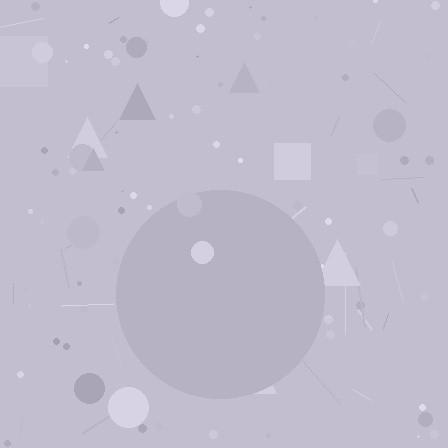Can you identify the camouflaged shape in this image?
The camouflaged shape is a circle.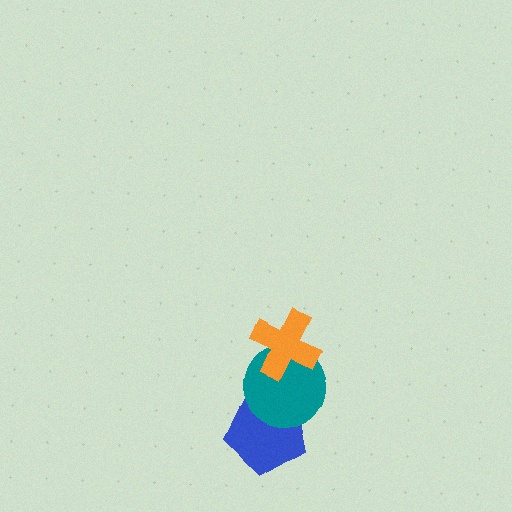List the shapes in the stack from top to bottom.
From top to bottom: the orange cross, the teal circle, the blue pentagon.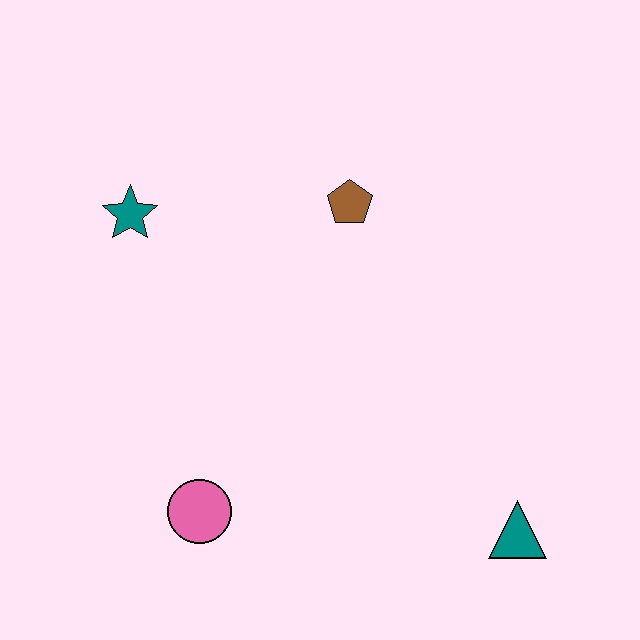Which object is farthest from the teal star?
The teal triangle is farthest from the teal star.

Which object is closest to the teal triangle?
The pink circle is closest to the teal triangle.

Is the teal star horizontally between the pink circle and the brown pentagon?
No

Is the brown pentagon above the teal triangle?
Yes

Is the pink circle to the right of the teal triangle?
No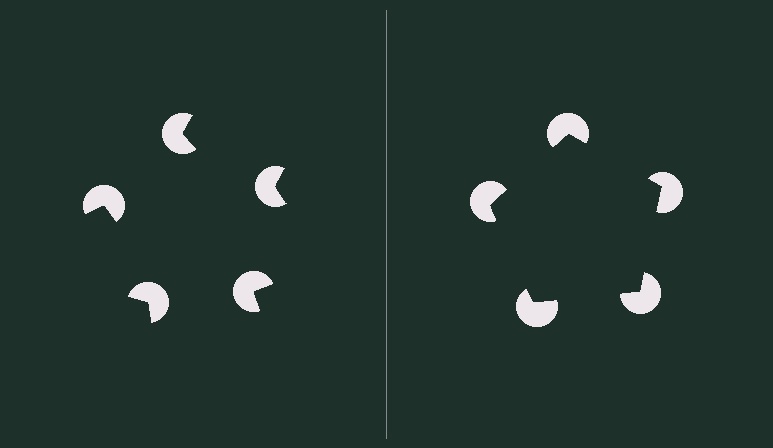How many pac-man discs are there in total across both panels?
10 — 5 on each side.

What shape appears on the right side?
An illusory pentagon.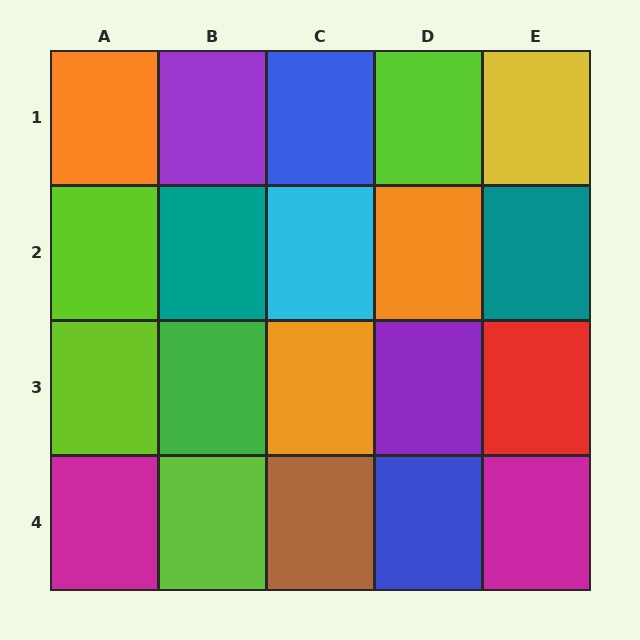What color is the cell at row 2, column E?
Teal.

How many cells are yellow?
1 cell is yellow.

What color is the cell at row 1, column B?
Purple.